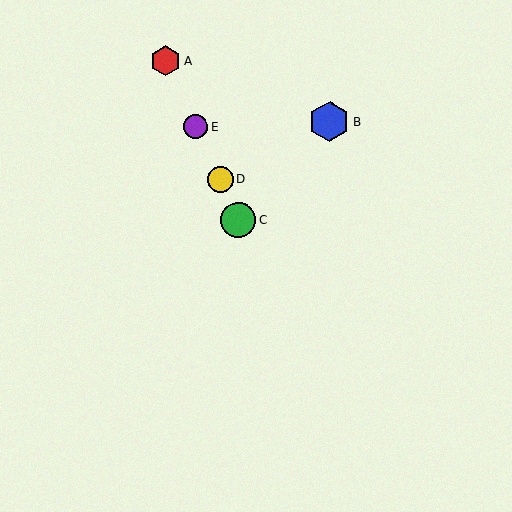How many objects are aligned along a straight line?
4 objects (A, C, D, E) are aligned along a straight line.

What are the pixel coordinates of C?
Object C is at (239, 220).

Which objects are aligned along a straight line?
Objects A, C, D, E are aligned along a straight line.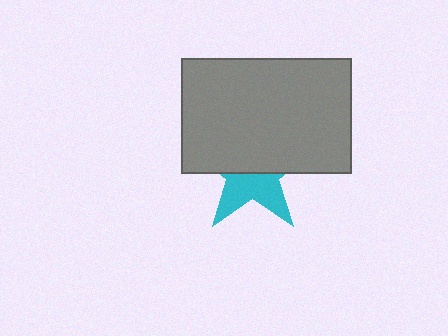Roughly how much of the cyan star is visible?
A small part of it is visible (roughly 43%).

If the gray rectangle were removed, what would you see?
You would see the complete cyan star.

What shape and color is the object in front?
The object in front is a gray rectangle.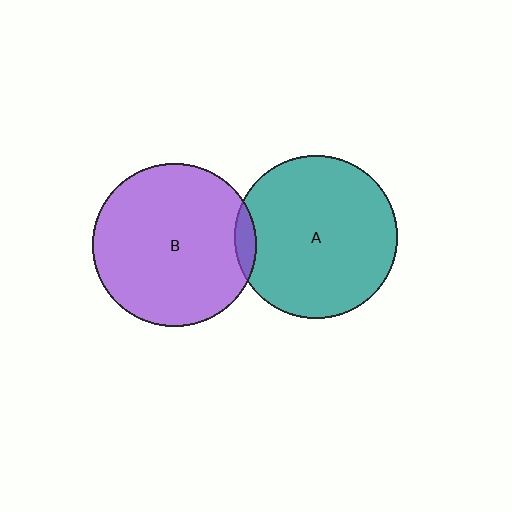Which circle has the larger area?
Circle A (teal).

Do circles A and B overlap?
Yes.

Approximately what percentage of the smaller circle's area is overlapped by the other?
Approximately 5%.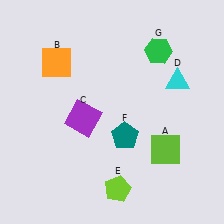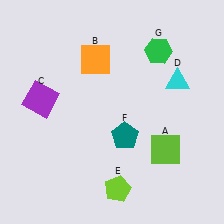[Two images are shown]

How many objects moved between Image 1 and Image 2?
2 objects moved between the two images.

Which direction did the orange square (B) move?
The orange square (B) moved right.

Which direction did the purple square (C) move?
The purple square (C) moved left.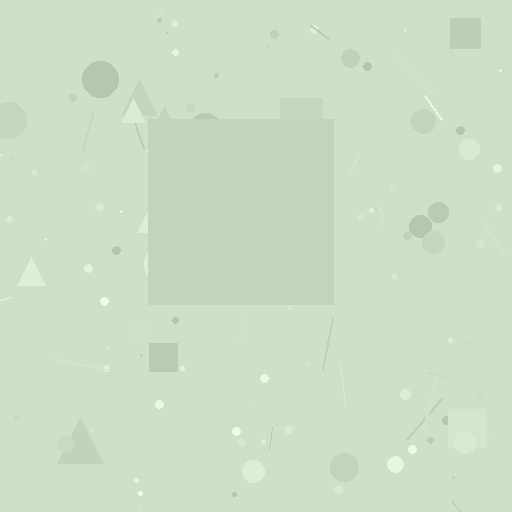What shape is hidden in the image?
A square is hidden in the image.